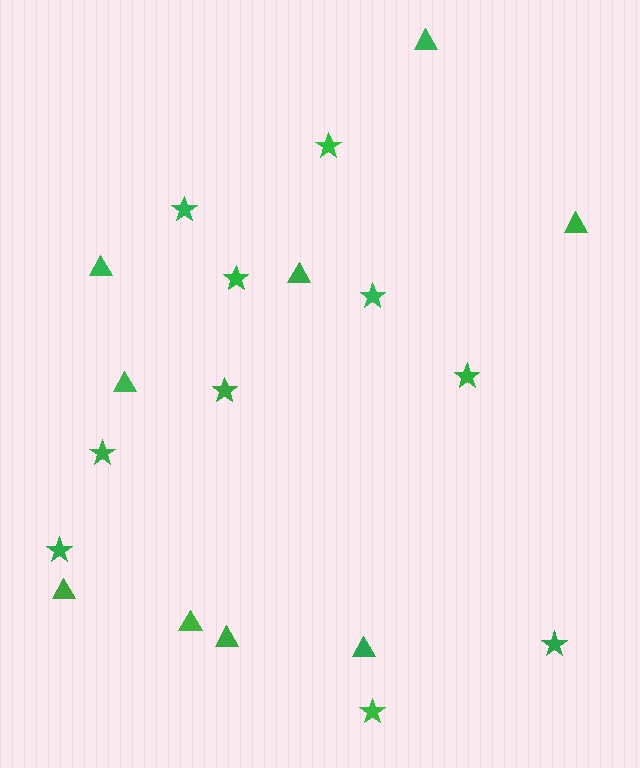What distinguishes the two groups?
There are 2 groups: one group of stars (10) and one group of triangles (9).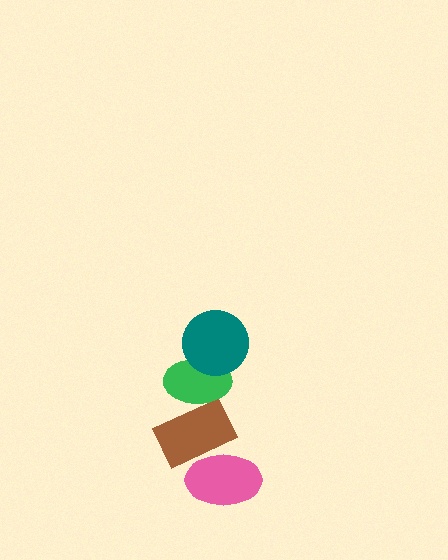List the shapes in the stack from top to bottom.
From top to bottom: the teal circle, the green ellipse, the brown rectangle, the pink ellipse.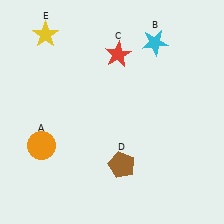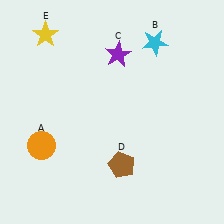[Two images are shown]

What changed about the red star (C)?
In Image 1, C is red. In Image 2, it changed to purple.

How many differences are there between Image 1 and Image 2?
There is 1 difference between the two images.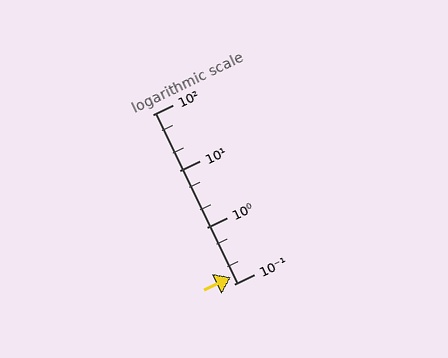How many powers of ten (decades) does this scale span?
The scale spans 3 decades, from 0.1 to 100.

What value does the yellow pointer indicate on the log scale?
The pointer indicates approximately 0.13.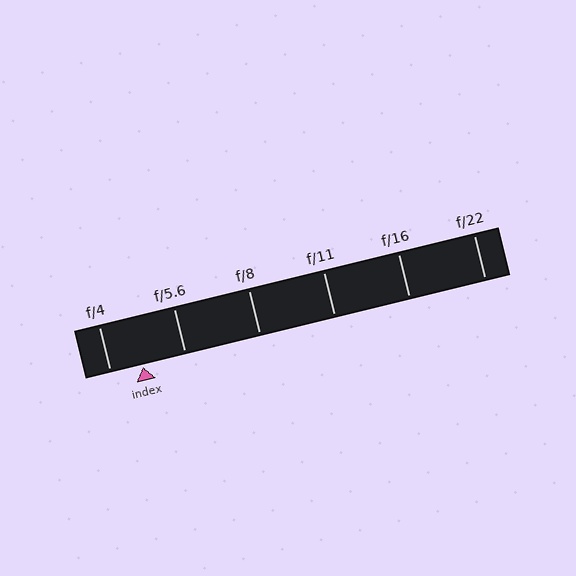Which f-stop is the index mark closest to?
The index mark is closest to f/4.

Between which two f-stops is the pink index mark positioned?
The index mark is between f/4 and f/5.6.